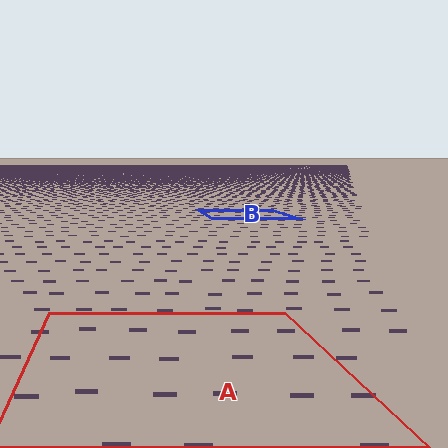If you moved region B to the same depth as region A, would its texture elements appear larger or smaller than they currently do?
They would appear larger. At a closer depth, the same texture elements are projected at a bigger on-screen size.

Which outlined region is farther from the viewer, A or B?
Region B is farther from the viewer — the texture elements inside it appear smaller and more densely packed.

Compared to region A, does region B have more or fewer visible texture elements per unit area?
Region B has more texture elements per unit area — they are packed more densely because it is farther away.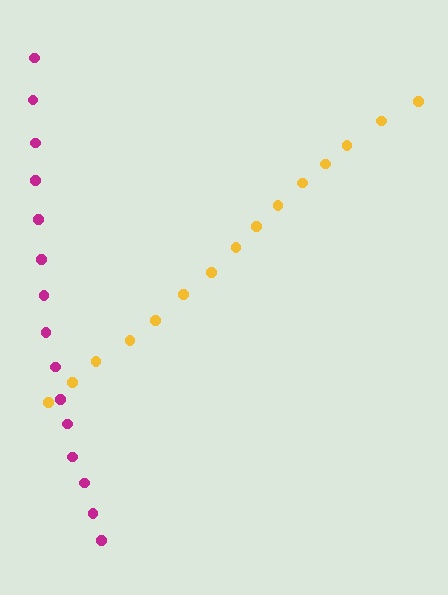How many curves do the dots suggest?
There are 2 distinct paths.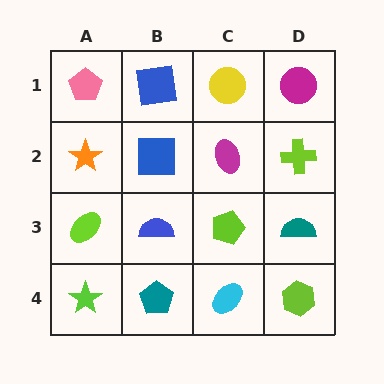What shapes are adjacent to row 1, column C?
A magenta ellipse (row 2, column C), a blue square (row 1, column B), a magenta circle (row 1, column D).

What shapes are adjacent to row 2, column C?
A yellow circle (row 1, column C), a lime pentagon (row 3, column C), a blue square (row 2, column B), a lime cross (row 2, column D).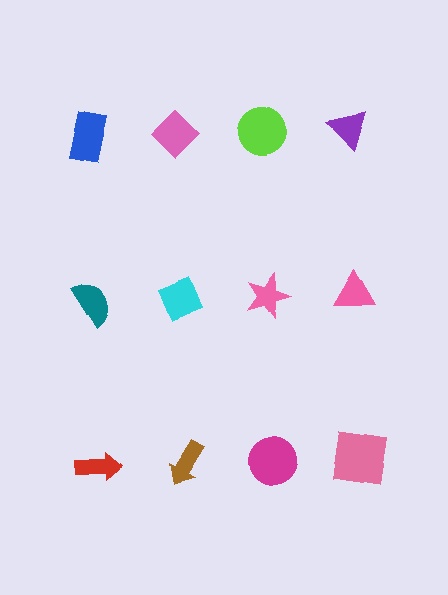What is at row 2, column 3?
A pink star.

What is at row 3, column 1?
A red arrow.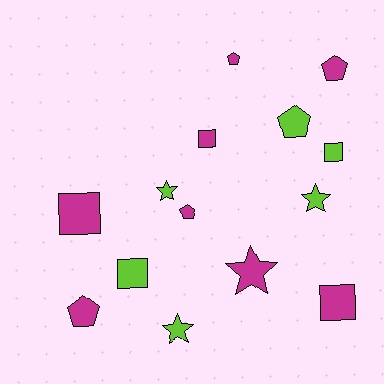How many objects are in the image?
There are 14 objects.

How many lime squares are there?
There are 2 lime squares.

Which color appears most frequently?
Magenta, with 8 objects.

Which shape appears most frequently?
Square, with 5 objects.